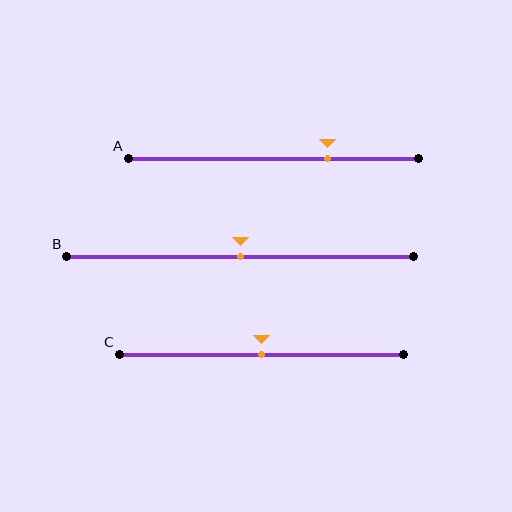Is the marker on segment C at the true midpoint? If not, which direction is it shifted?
Yes, the marker on segment C is at the true midpoint.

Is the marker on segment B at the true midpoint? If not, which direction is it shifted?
Yes, the marker on segment B is at the true midpoint.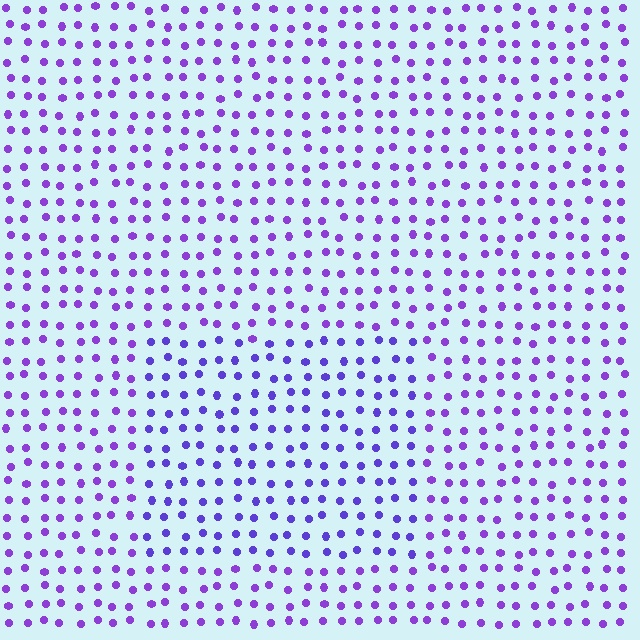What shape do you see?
I see a rectangle.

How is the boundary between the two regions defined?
The boundary is defined purely by a slight shift in hue (about 20 degrees). Spacing, size, and orientation are identical on both sides.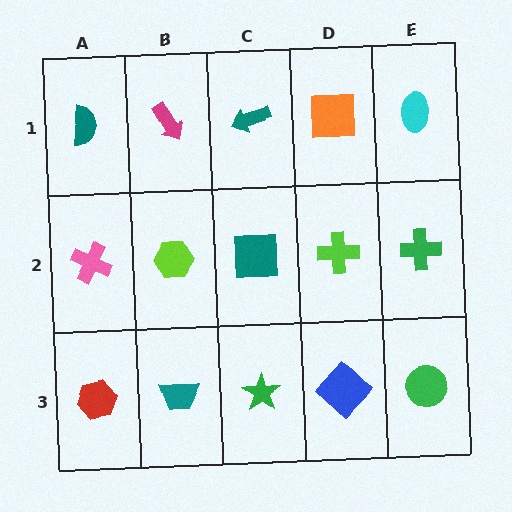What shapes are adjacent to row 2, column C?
A teal arrow (row 1, column C), a green star (row 3, column C), a lime hexagon (row 2, column B), a lime cross (row 2, column D).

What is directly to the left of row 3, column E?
A blue diamond.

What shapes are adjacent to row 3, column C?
A teal square (row 2, column C), a teal trapezoid (row 3, column B), a blue diamond (row 3, column D).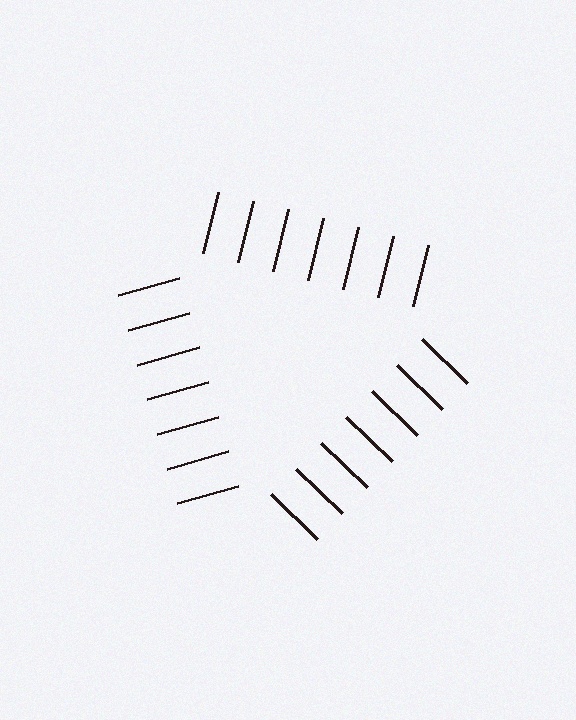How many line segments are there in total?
21 — 7 along each of the 3 edges.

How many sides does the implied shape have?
3 sides — the line-ends trace a triangle.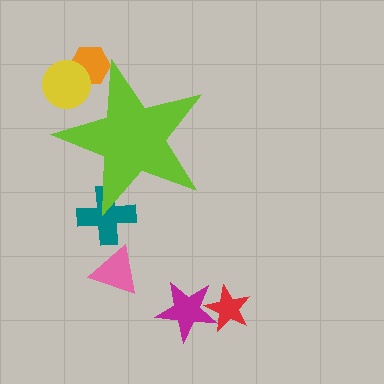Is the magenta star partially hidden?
No, the magenta star is fully visible.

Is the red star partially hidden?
No, the red star is fully visible.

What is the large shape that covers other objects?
A lime star.